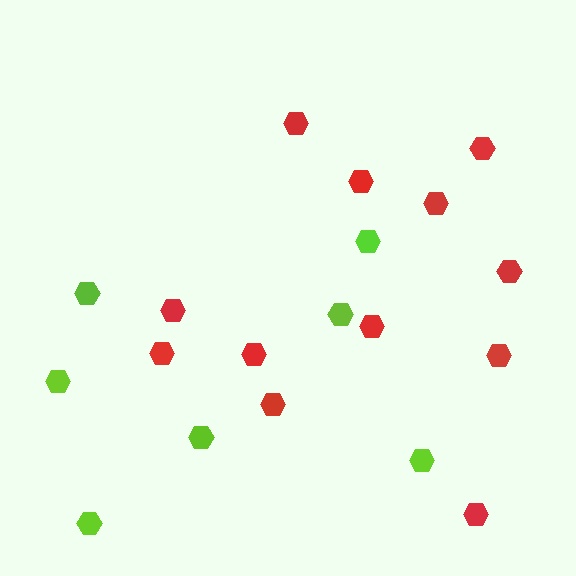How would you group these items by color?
There are 2 groups: one group of lime hexagons (7) and one group of red hexagons (12).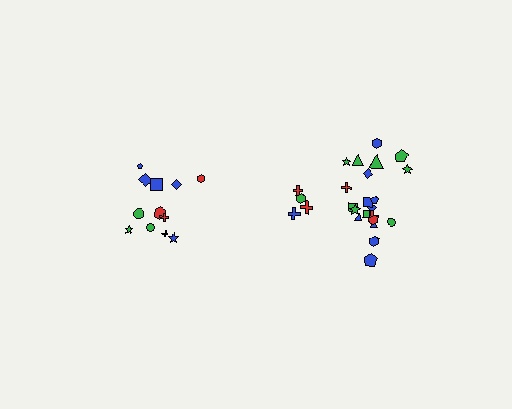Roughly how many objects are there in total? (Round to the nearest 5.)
Roughly 35 objects in total.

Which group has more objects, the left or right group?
The right group.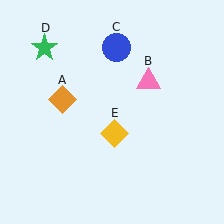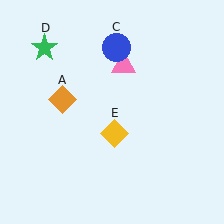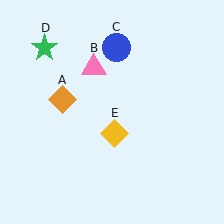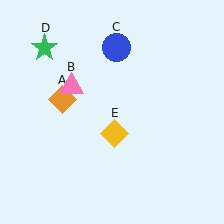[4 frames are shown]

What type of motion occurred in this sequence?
The pink triangle (object B) rotated counterclockwise around the center of the scene.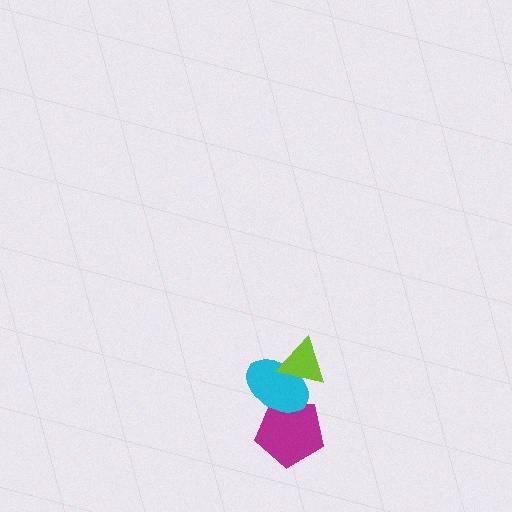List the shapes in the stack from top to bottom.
From top to bottom: the lime triangle, the cyan ellipse, the magenta pentagon.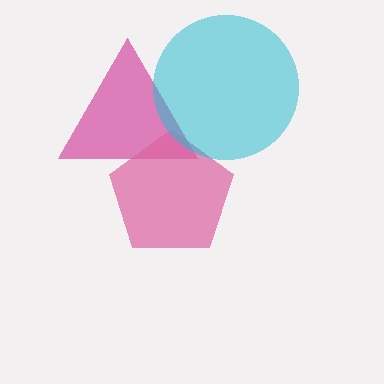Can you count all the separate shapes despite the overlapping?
Yes, there are 3 separate shapes.